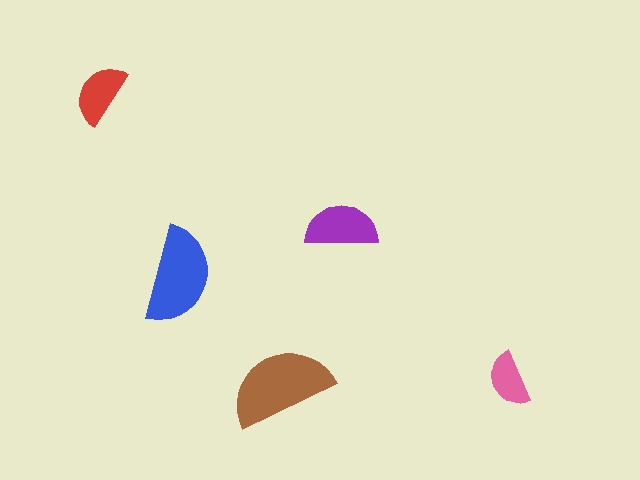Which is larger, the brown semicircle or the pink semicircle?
The brown one.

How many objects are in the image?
There are 5 objects in the image.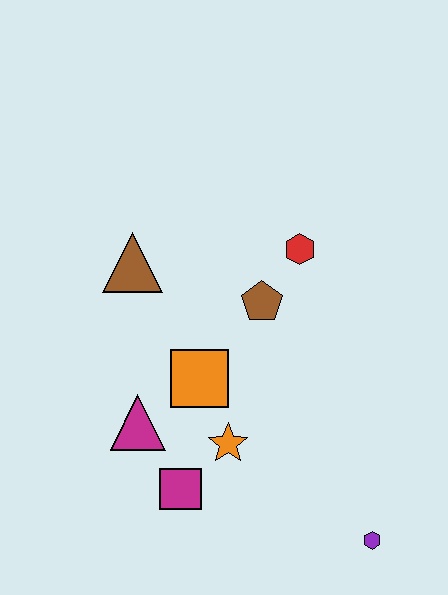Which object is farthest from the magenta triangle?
The purple hexagon is farthest from the magenta triangle.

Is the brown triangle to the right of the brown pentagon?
No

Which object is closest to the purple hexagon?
The orange star is closest to the purple hexagon.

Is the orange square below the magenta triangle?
No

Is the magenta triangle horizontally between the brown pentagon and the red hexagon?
No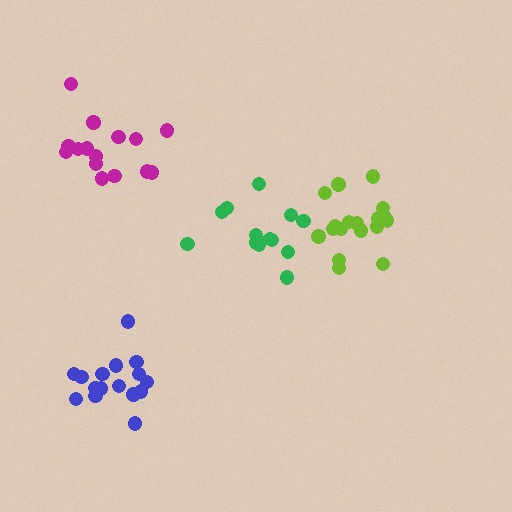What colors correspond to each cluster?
The clusters are colored: magenta, lime, green, blue.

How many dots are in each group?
Group 1: 15 dots, Group 2: 18 dots, Group 3: 14 dots, Group 4: 16 dots (63 total).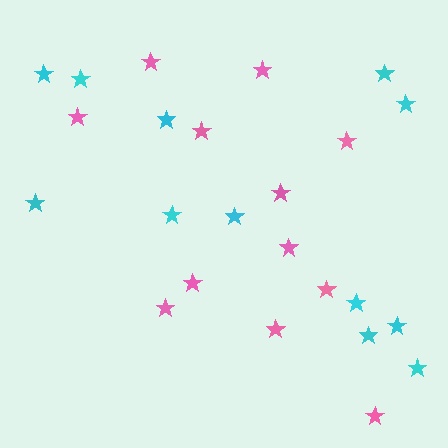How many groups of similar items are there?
There are 2 groups: one group of pink stars (12) and one group of cyan stars (12).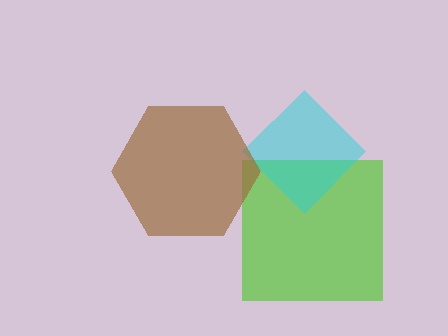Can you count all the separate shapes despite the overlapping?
Yes, there are 3 separate shapes.